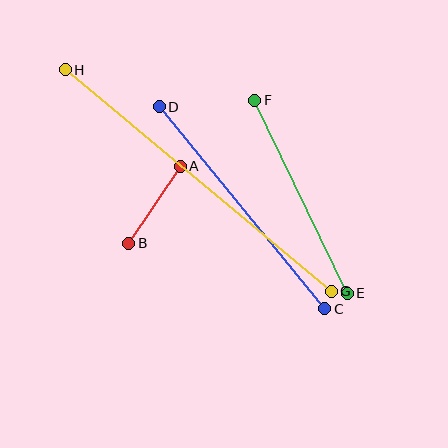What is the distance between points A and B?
The distance is approximately 92 pixels.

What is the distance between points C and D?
The distance is approximately 261 pixels.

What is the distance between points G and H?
The distance is approximately 346 pixels.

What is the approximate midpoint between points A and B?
The midpoint is at approximately (154, 205) pixels.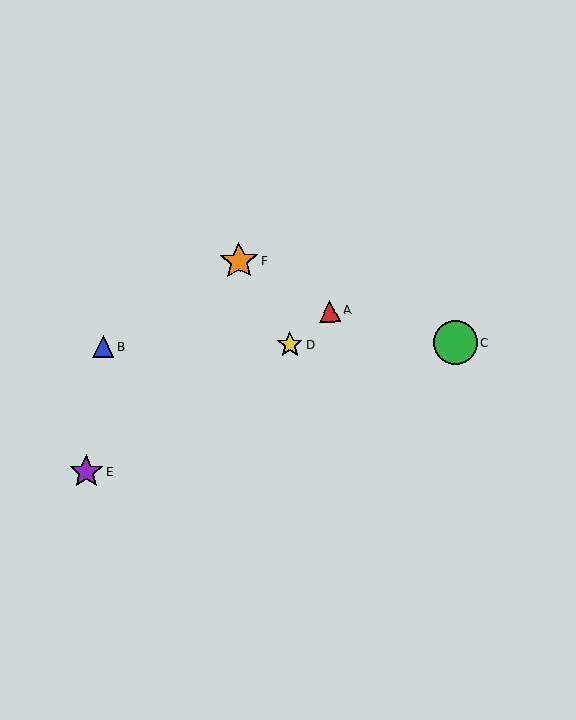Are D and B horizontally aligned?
Yes, both are at y≈345.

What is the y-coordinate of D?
Object D is at y≈345.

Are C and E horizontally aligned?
No, C is at y≈343 and E is at y≈472.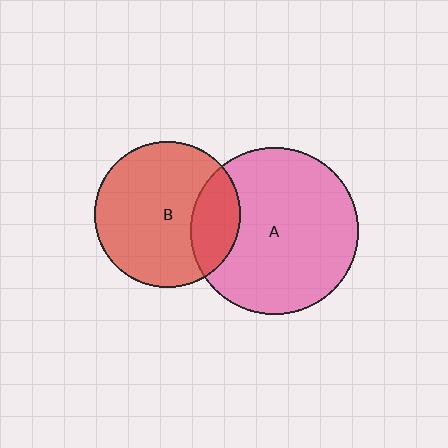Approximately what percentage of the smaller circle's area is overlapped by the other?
Approximately 25%.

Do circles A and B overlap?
Yes.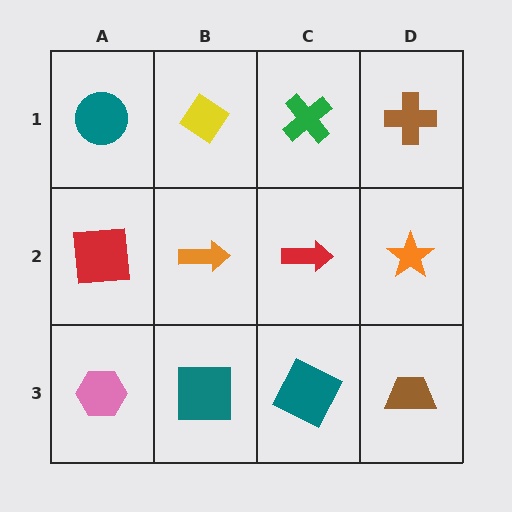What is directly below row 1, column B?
An orange arrow.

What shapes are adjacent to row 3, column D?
An orange star (row 2, column D), a teal square (row 3, column C).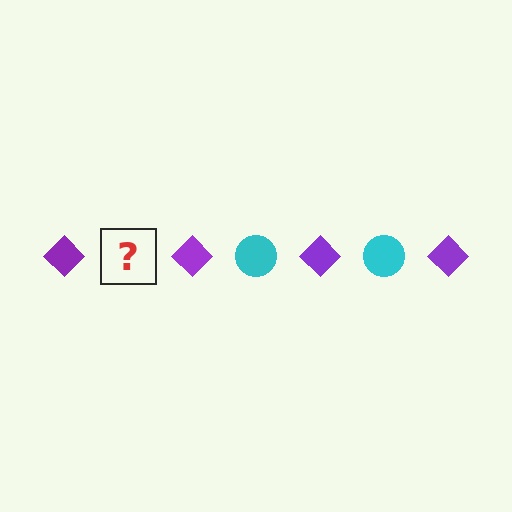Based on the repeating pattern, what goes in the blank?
The blank should be a cyan circle.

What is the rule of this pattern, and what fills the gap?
The rule is that the pattern alternates between purple diamond and cyan circle. The gap should be filled with a cyan circle.